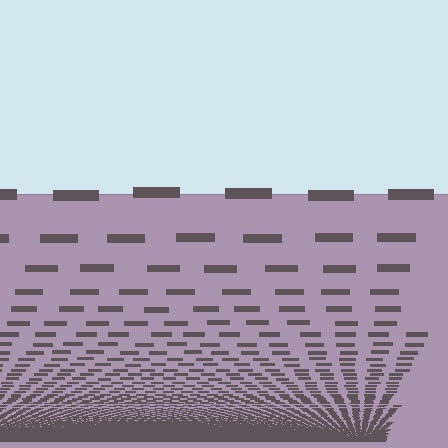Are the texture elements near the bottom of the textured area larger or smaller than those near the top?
Smaller. The gradient is inverted — elements near the bottom are smaller and denser.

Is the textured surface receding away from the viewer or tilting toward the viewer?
The surface appears to tilt toward the viewer. Texture elements get larger and sparser toward the top.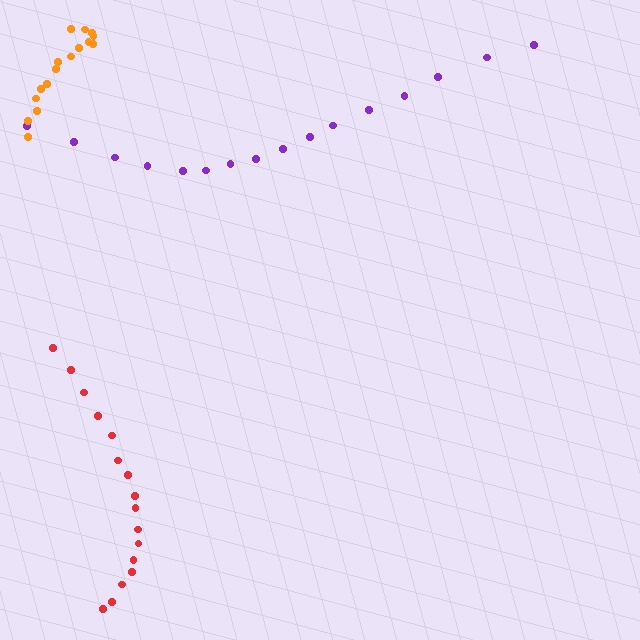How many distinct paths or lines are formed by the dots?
There are 3 distinct paths.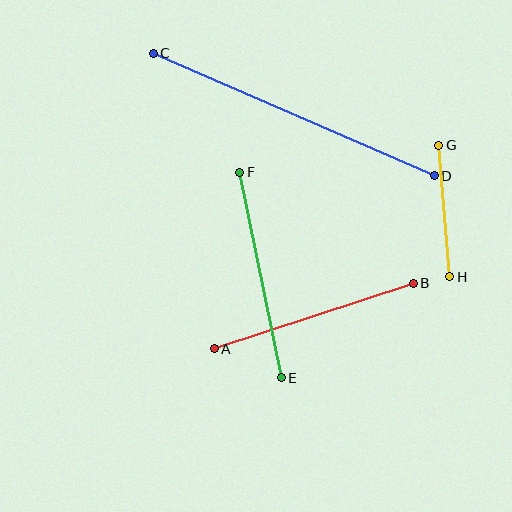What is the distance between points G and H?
The distance is approximately 132 pixels.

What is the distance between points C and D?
The distance is approximately 307 pixels.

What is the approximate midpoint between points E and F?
The midpoint is at approximately (261, 275) pixels.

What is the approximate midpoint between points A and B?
The midpoint is at approximately (314, 316) pixels.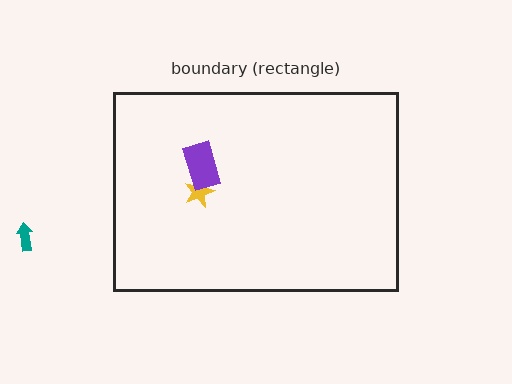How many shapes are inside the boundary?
2 inside, 1 outside.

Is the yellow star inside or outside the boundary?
Inside.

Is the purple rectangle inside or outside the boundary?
Inside.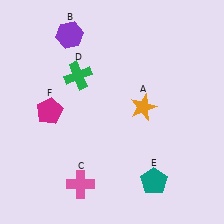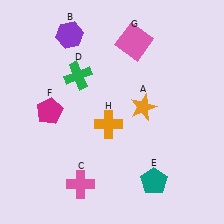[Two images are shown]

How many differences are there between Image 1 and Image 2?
There are 2 differences between the two images.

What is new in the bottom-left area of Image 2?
An orange cross (H) was added in the bottom-left area of Image 2.